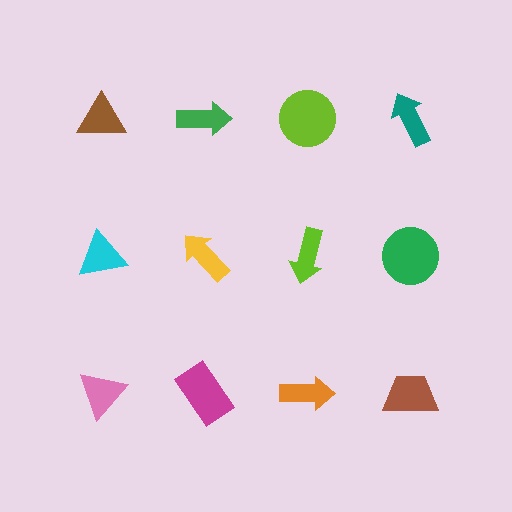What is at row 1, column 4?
A teal arrow.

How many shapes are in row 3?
4 shapes.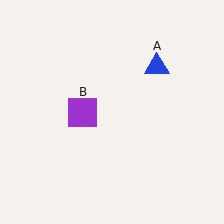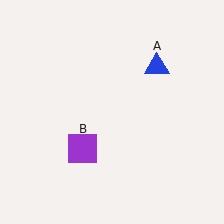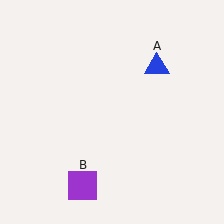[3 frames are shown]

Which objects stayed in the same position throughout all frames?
Blue triangle (object A) remained stationary.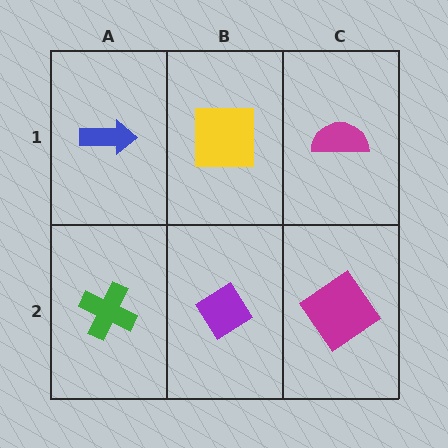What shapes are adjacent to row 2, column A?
A blue arrow (row 1, column A), a purple diamond (row 2, column B).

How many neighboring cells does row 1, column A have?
2.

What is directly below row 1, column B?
A purple diamond.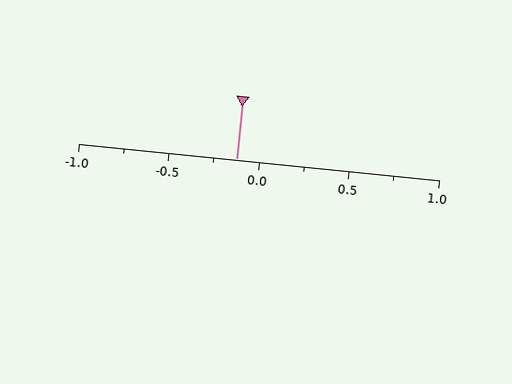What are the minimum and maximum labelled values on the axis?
The axis runs from -1.0 to 1.0.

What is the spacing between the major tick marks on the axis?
The major ticks are spaced 0.5 apart.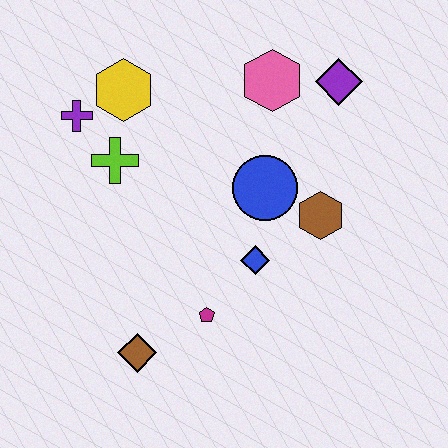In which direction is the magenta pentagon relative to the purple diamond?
The magenta pentagon is below the purple diamond.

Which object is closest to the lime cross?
The purple cross is closest to the lime cross.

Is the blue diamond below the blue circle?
Yes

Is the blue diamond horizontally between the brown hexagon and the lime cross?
Yes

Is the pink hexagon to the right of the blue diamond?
Yes